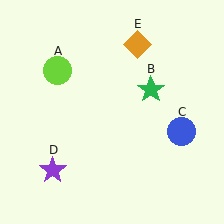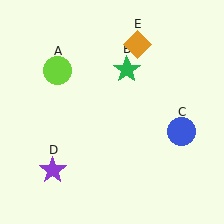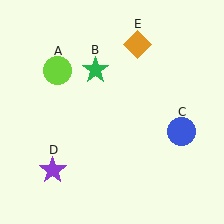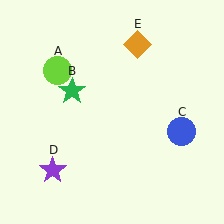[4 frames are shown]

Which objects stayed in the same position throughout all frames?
Lime circle (object A) and blue circle (object C) and purple star (object D) and orange diamond (object E) remained stationary.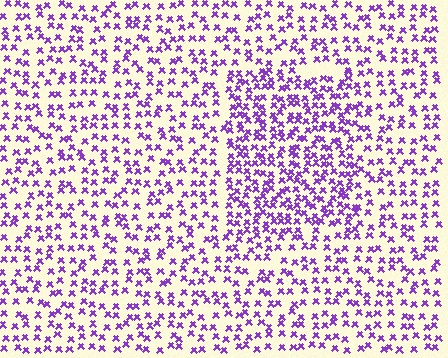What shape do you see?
I see a rectangle.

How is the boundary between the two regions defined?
The boundary is defined by a change in element density (approximately 1.7x ratio). All elements are the same color, size, and shape.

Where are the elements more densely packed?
The elements are more densely packed inside the rectangle boundary.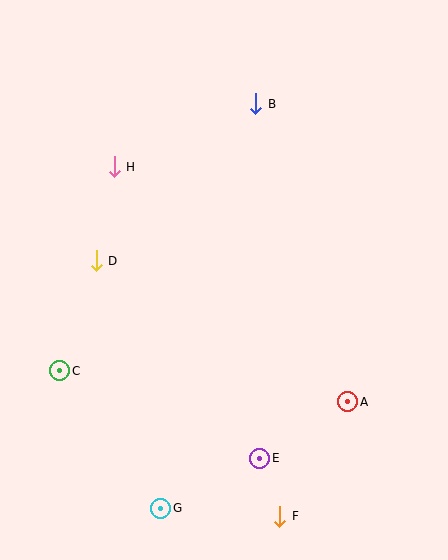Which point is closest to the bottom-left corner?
Point G is closest to the bottom-left corner.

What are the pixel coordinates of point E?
Point E is at (260, 458).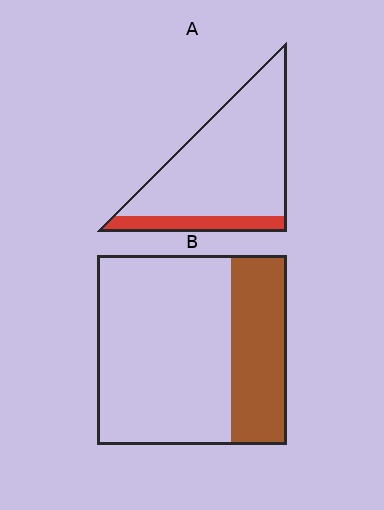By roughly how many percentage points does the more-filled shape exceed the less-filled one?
By roughly 15 percentage points (B over A).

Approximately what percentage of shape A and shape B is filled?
A is approximately 15% and B is approximately 30%.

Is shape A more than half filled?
No.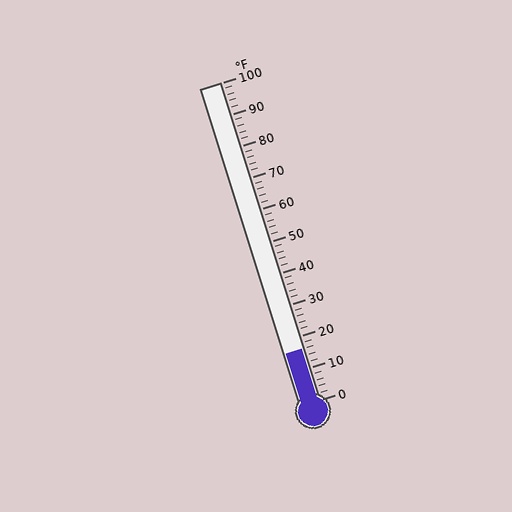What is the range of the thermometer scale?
The thermometer scale ranges from 0°F to 100°F.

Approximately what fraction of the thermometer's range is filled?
The thermometer is filled to approximately 15% of its range.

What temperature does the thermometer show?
The thermometer shows approximately 16°F.